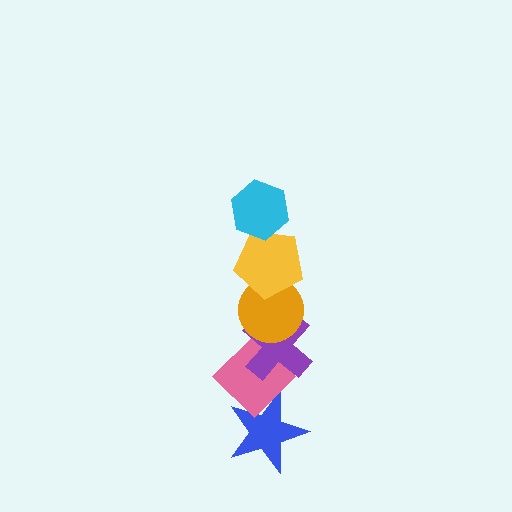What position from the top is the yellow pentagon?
The yellow pentagon is 2nd from the top.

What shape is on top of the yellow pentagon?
The cyan hexagon is on top of the yellow pentagon.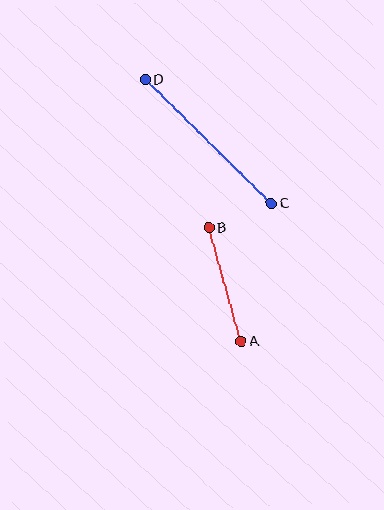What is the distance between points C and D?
The distance is approximately 177 pixels.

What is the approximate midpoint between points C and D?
The midpoint is at approximately (208, 142) pixels.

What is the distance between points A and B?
The distance is approximately 118 pixels.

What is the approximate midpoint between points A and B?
The midpoint is at approximately (225, 285) pixels.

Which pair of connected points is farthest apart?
Points C and D are farthest apart.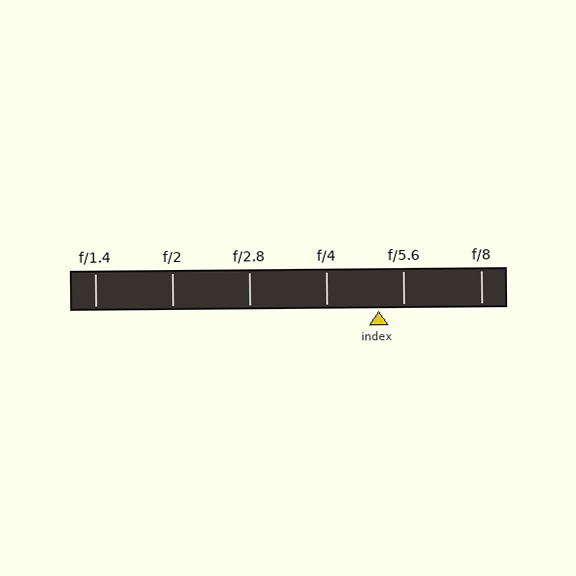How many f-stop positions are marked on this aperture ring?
There are 6 f-stop positions marked.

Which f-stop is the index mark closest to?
The index mark is closest to f/5.6.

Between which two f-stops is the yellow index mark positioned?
The index mark is between f/4 and f/5.6.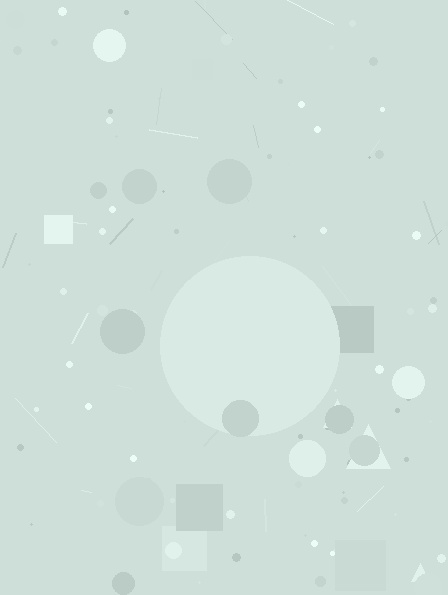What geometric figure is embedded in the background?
A circle is embedded in the background.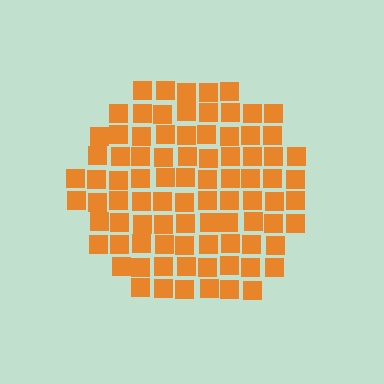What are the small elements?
The small elements are squares.